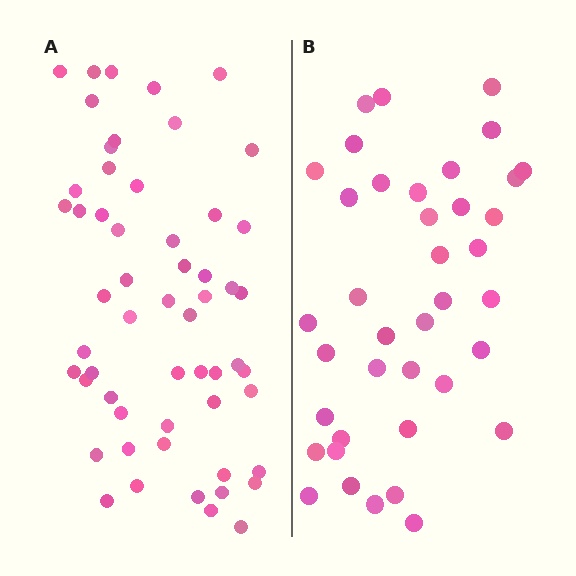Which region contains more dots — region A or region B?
Region A (the left region) has more dots.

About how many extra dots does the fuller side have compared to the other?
Region A has approximately 15 more dots than region B.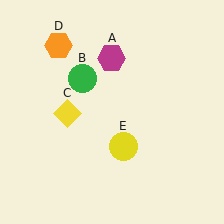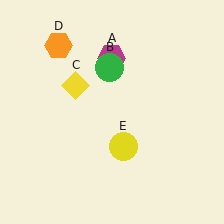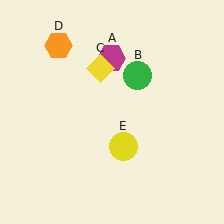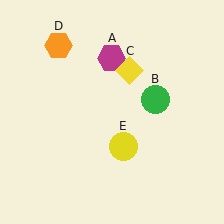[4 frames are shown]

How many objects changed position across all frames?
2 objects changed position: green circle (object B), yellow diamond (object C).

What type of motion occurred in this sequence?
The green circle (object B), yellow diamond (object C) rotated clockwise around the center of the scene.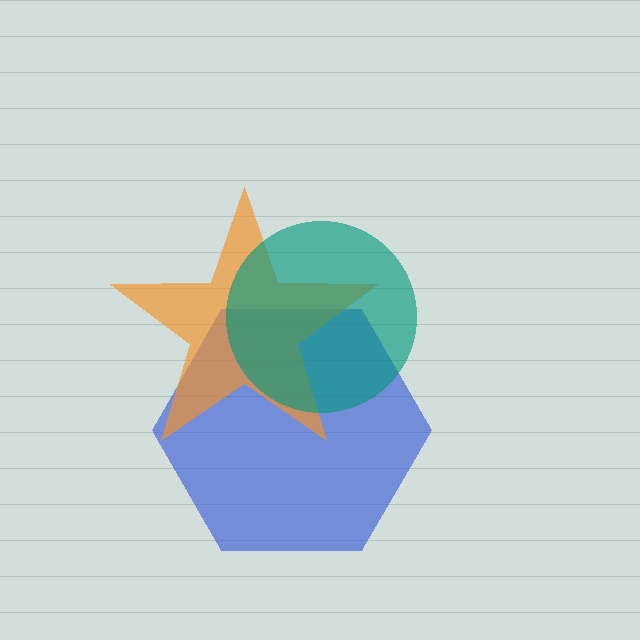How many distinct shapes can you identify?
There are 3 distinct shapes: a blue hexagon, an orange star, a teal circle.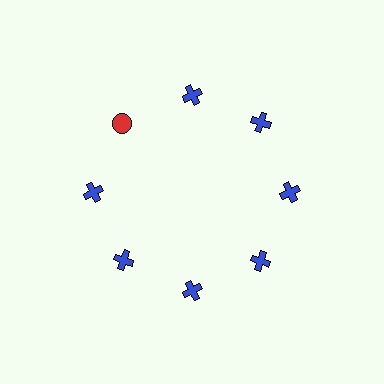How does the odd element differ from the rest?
It differs in both color (red instead of blue) and shape (circle instead of cross).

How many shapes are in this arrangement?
There are 8 shapes arranged in a ring pattern.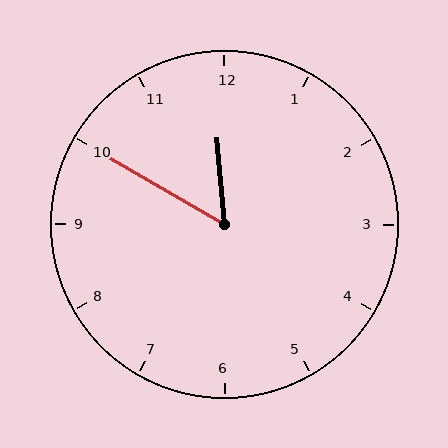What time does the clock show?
11:50.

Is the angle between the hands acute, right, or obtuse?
It is acute.